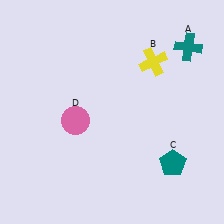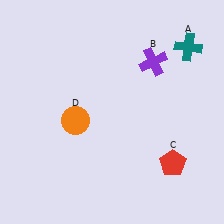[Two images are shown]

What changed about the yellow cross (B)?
In Image 1, B is yellow. In Image 2, it changed to purple.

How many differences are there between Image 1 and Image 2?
There are 3 differences between the two images.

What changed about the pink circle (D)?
In Image 1, D is pink. In Image 2, it changed to orange.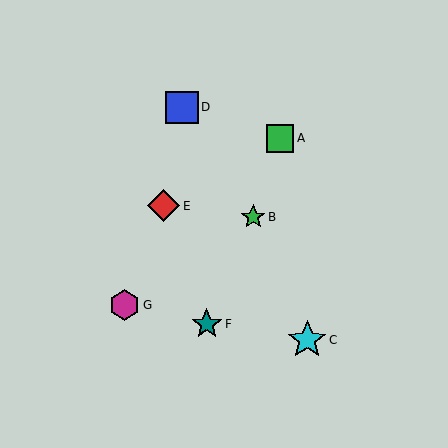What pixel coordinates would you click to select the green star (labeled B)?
Click at (253, 217) to select the green star B.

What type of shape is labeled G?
Shape G is a magenta hexagon.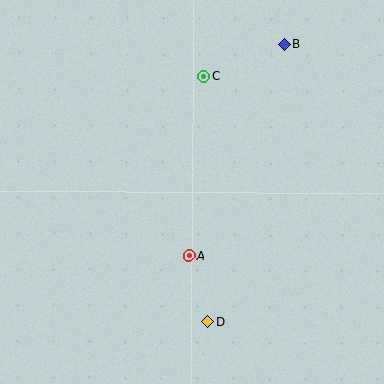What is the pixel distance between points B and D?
The distance between B and D is 288 pixels.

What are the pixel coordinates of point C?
Point C is at (204, 76).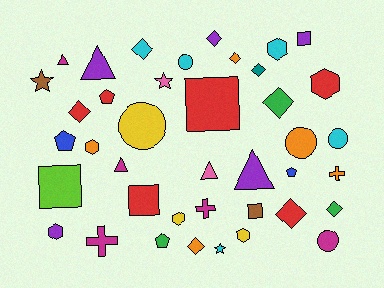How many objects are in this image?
There are 40 objects.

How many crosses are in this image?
There are 3 crosses.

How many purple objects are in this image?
There are 5 purple objects.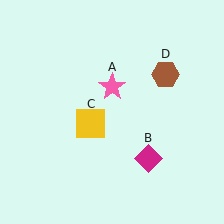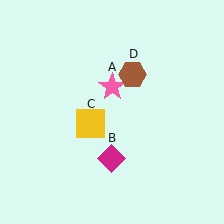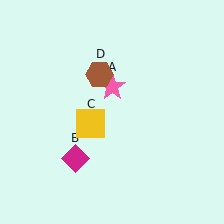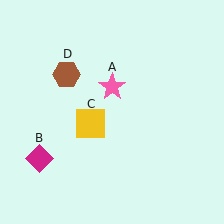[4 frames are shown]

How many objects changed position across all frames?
2 objects changed position: magenta diamond (object B), brown hexagon (object D).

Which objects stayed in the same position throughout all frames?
Pink star (object A) and yellow square (object C) remained stationary.